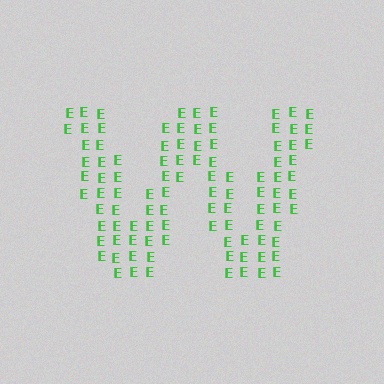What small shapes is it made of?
It is made of small letter E's.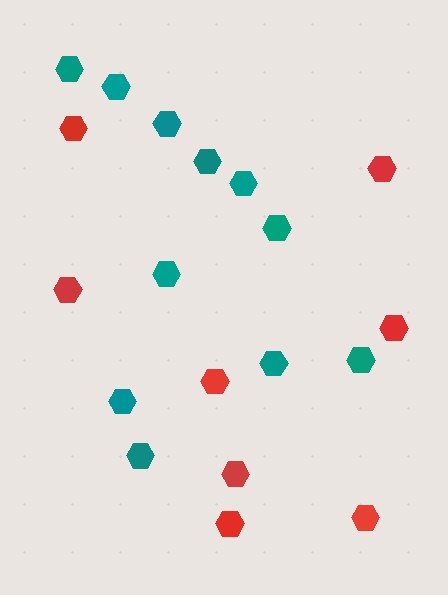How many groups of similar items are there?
There are 2 groups: one group of red hexagons (8) and one group of teal hexagons (11).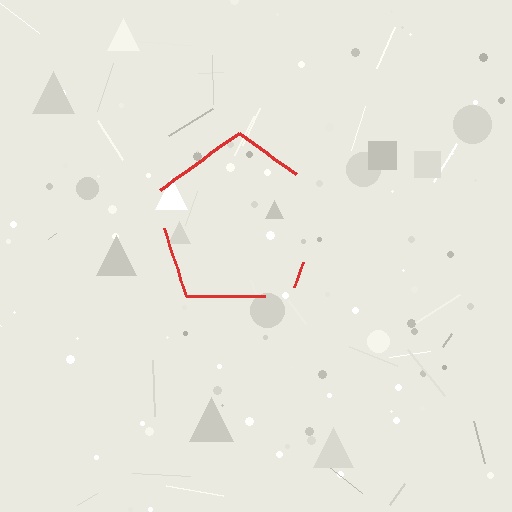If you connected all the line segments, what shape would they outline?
They would outline a pentagon.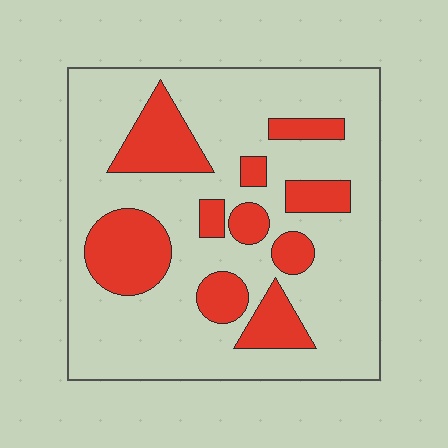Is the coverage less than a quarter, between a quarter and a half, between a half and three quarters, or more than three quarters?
Between a quarter and a half.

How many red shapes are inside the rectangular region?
10.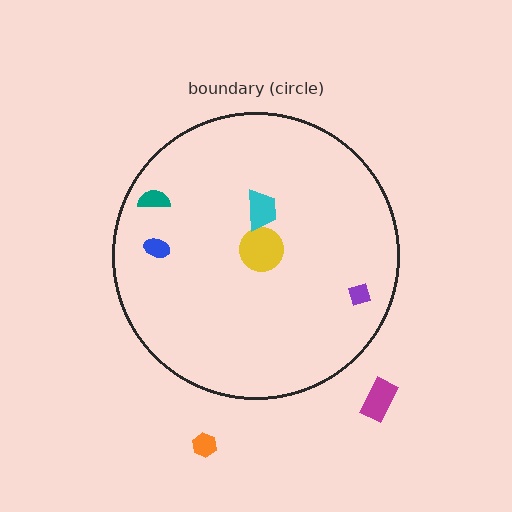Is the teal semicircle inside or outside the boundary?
Inside.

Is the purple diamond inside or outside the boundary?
Inside.